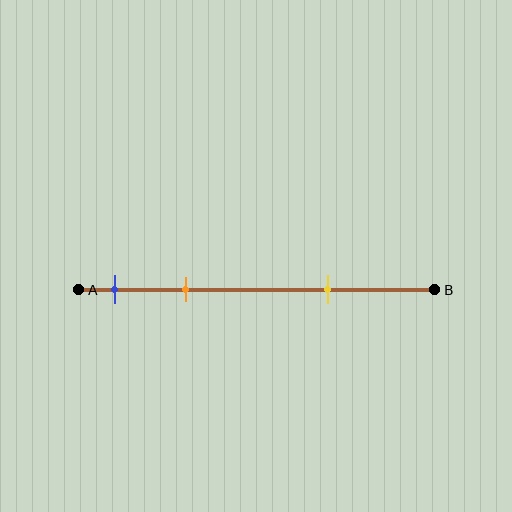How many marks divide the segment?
There are 3 marks dividing the segment.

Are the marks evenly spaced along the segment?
No, the marks are not evenly spaced.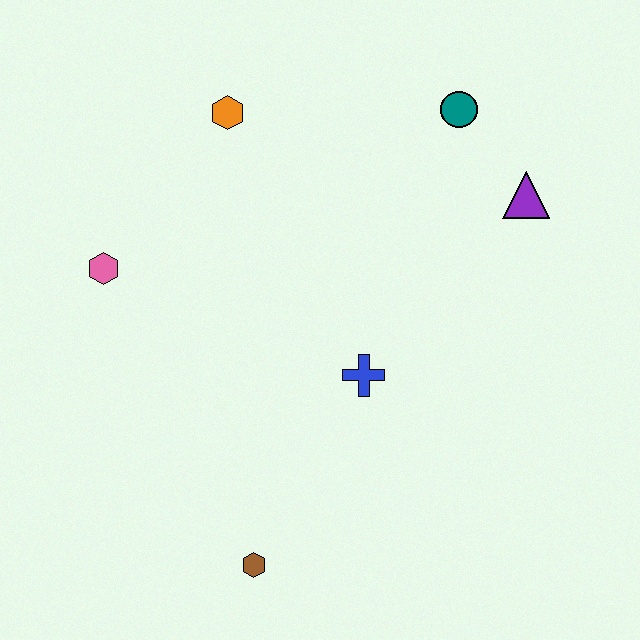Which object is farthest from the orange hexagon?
The brown hexagon is farthest from the orange hexagon.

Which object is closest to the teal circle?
The purple triangle is closest to the teal circle.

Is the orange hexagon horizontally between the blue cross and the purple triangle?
No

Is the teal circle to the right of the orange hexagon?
Yes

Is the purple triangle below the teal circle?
Yes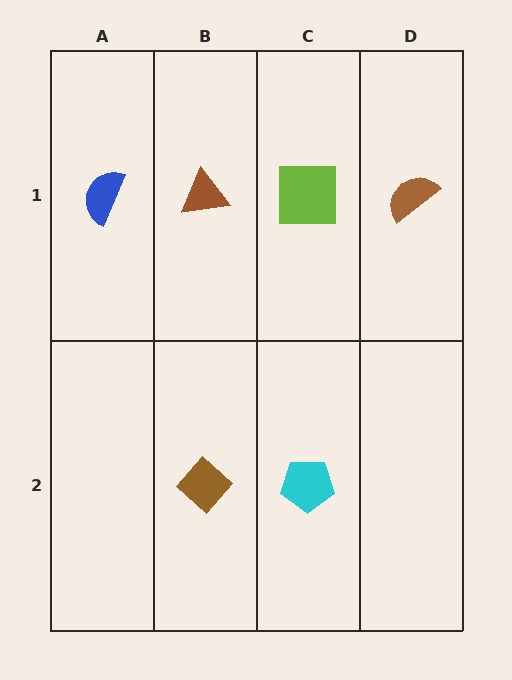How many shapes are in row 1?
4 shapes.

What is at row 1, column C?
A lime square.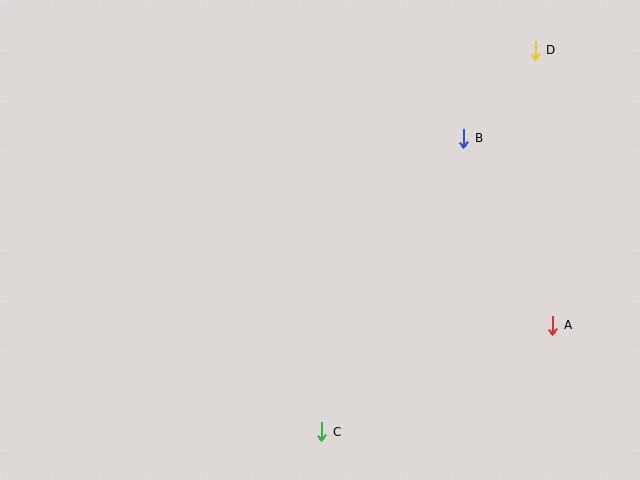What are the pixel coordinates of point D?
Point D is at (535, 50).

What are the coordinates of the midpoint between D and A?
The midpoint between D and A is at (544, 188).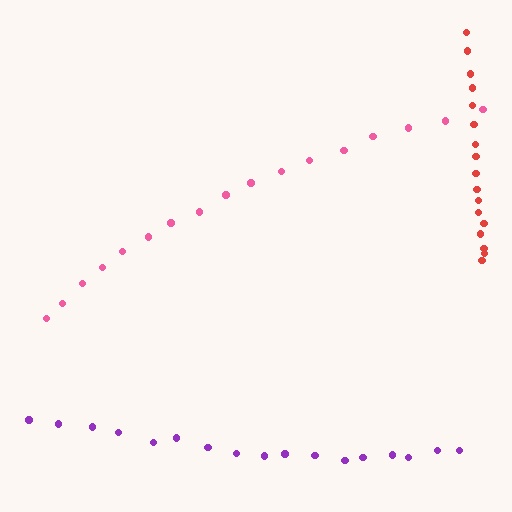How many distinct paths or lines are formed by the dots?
There are 3 distinct paths.